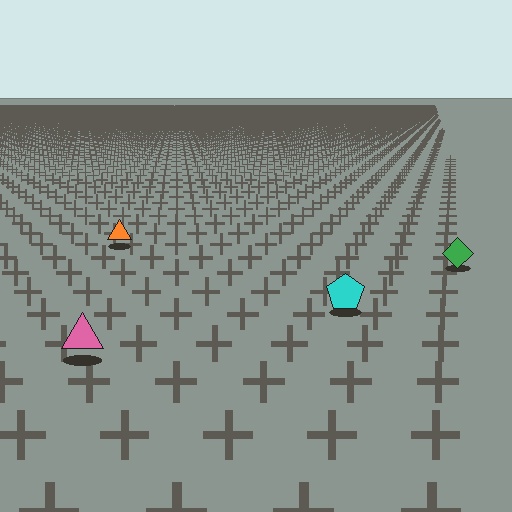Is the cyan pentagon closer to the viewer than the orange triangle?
Yes. The cyan pentagon is closer — you can tell from the texture gradient: the ground texture is coarser near it.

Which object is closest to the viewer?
The pink triangle is closest. The texture marks near it are larger and more spread out.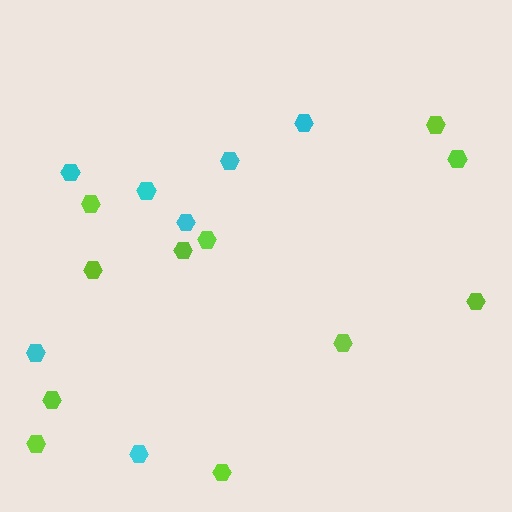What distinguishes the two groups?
There are 2 groups: one group of cyan hexagons (7) and one group of lime hexagons (11).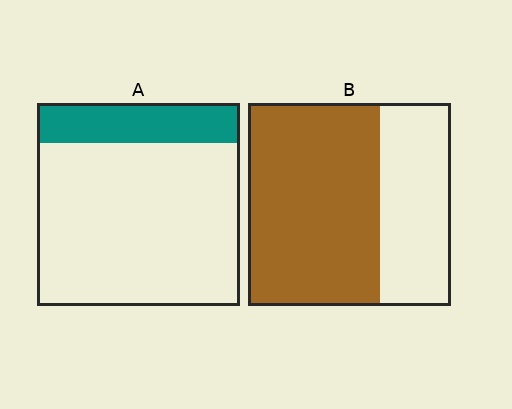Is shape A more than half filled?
No.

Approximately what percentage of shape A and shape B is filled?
A is approximately 20% and B is approximately 65%.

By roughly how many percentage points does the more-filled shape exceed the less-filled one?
By roughly 45 percentage points (B over A).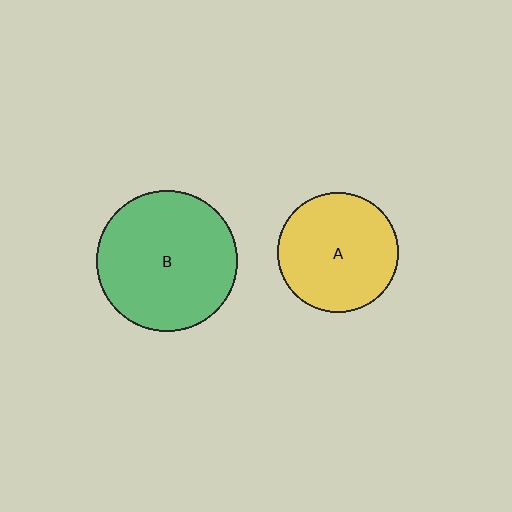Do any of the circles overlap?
No, none of the circles overlap.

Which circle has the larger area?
Circle B (green).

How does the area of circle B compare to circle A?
Approximately 1.4 times.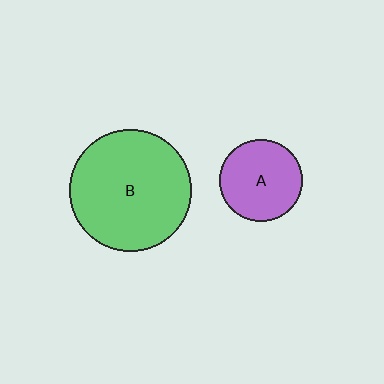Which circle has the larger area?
Circle B (green).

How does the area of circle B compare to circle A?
Approximately 2.2 times.